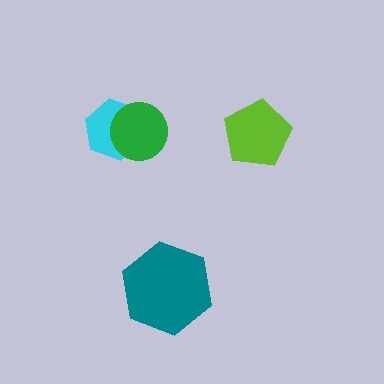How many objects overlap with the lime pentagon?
0 objects overlap with the lime pentagon.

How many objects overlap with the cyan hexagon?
1 object overlaps with the cyan hexagon.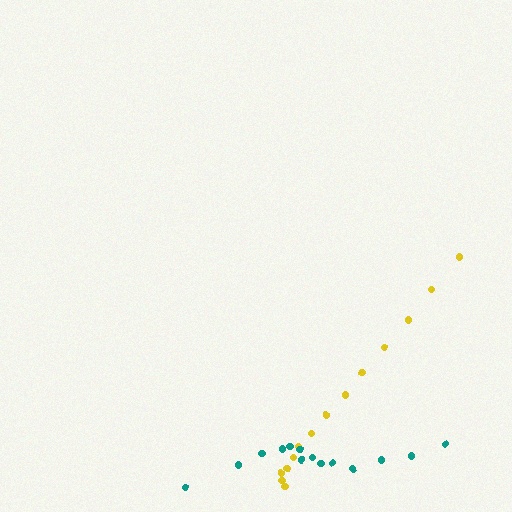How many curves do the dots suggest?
There are 2 distinct paths.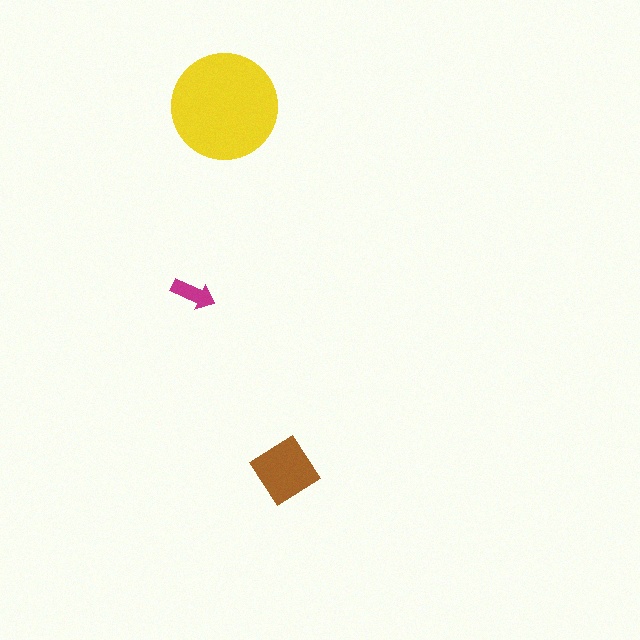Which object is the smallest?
The magenta arrow.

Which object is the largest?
The yellow circle.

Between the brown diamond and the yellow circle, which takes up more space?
The yellow circle.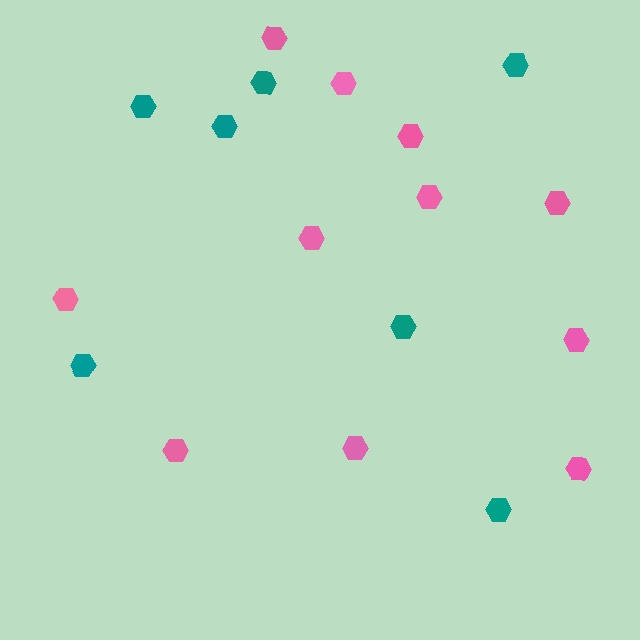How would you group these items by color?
There are 2 groups: one group of teal hexagons (7) and one group of pink hexagons (11).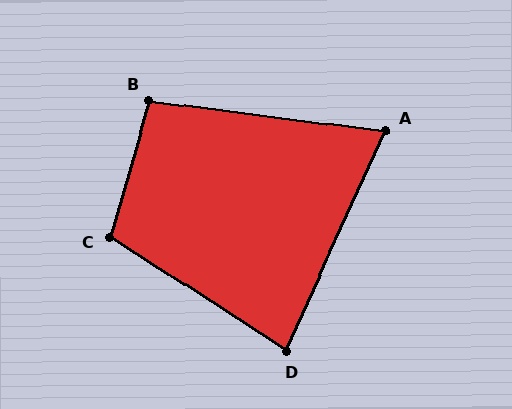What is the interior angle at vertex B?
Approximately 98 degrees (obtuse).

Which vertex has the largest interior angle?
C, at approximately 107 degrees.